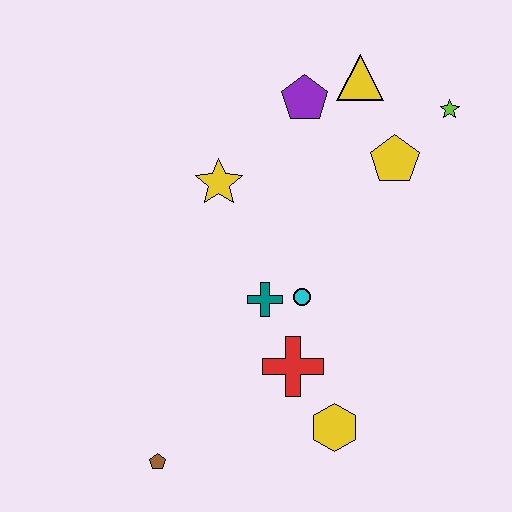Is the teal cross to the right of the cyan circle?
No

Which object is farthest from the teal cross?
The lime star is farthest from the teal cross.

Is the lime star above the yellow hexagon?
Yes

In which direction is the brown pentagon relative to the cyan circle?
The brown pentagon is below the cyan circle.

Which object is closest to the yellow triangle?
The purple pentagon is closest to the yellow triangle.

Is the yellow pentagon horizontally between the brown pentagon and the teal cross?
No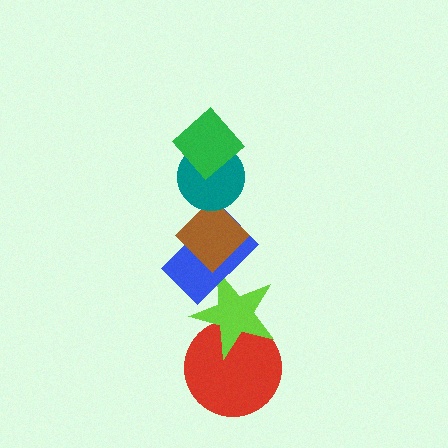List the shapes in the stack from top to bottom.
From top to bottom: the green diamond, the teal circle, the brown diamond, the blue rectangle, the lime star, the red circle.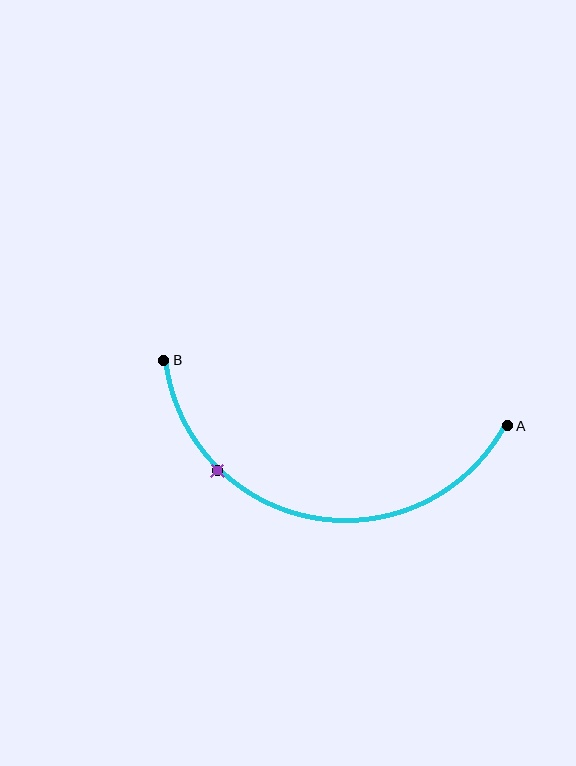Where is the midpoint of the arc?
The arc midpoint is the point on the curve farthest from the straight line joining A and B. It sits below that line.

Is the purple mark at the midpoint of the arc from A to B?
No. The purple mark lies on the arc but is closer to endpoint B. The arc midpoint would be at the point on the curve equidistant along the arc from both A and B.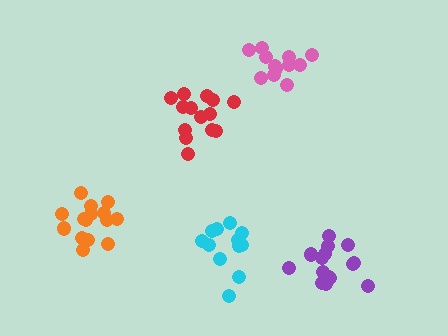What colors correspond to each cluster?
The clusters are colored: pink, purple, red, cyan, orange.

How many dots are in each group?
Group 1: 13 dots, Group 2: 15 dots, Group 3: 14 dots, Group 4: 12 dots, Group 5: 15 dots (69 total).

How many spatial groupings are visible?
There are 5 spatial groupings.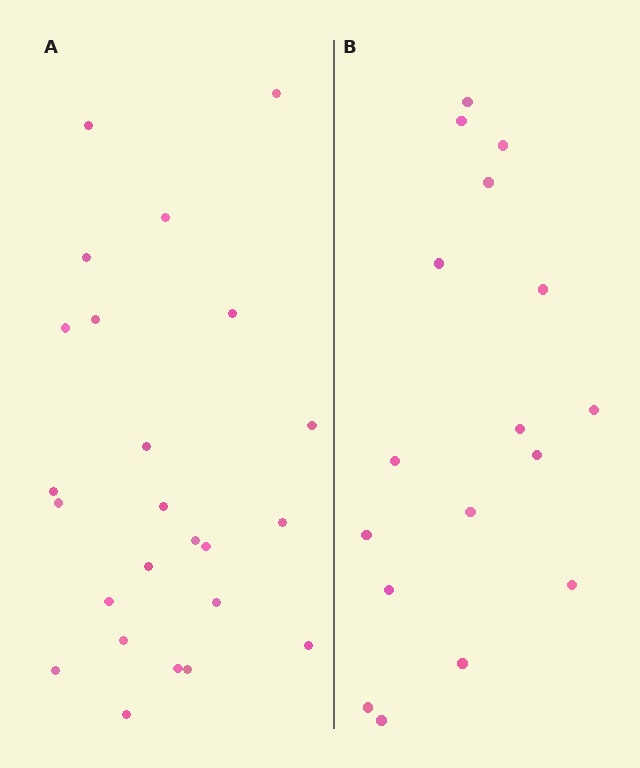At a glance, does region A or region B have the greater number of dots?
Region A (the left region) has more dots.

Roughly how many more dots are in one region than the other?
Region A has roughly 8 or so more dots than region B.